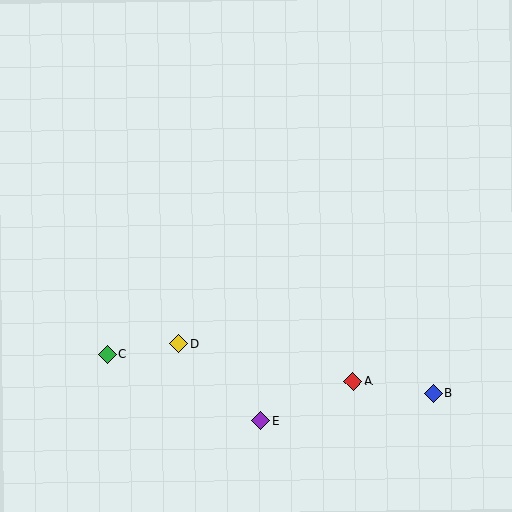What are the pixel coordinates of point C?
Point C is at (107, 354).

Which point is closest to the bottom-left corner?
Point C is closest to the bottom-left corner.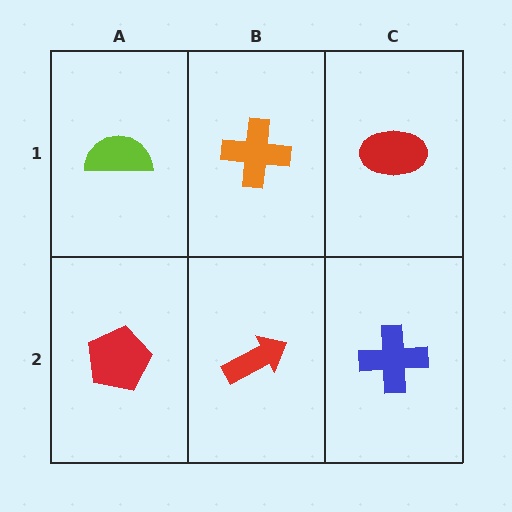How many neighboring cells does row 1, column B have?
3.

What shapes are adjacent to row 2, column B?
An orange cross (row 1, column B), a red pentagon (row 2, column A), a blue cross (row 2, column C).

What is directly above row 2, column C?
A red ellipse.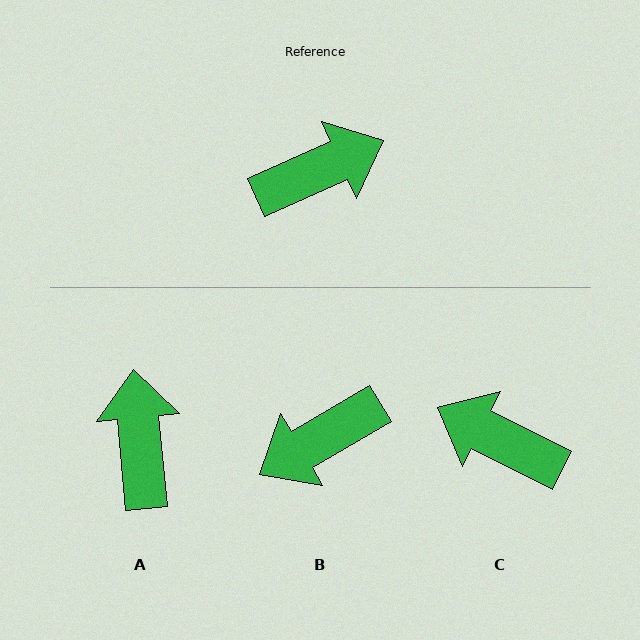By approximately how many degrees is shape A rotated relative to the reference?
Approximately 71 degrees counter-clockwise.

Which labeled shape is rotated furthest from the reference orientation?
B, about 174 degrees away.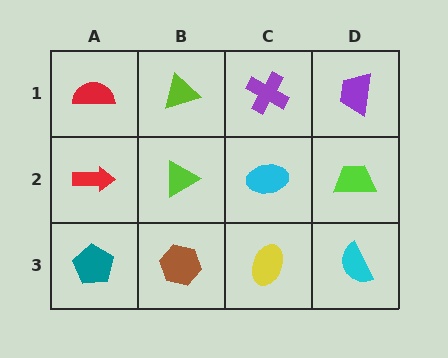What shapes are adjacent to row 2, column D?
A purple trapezoid (row 1, column D), a cyan semicircle (row 3, column D), a cyan ellipse (row 2, column C).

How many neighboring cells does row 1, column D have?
2.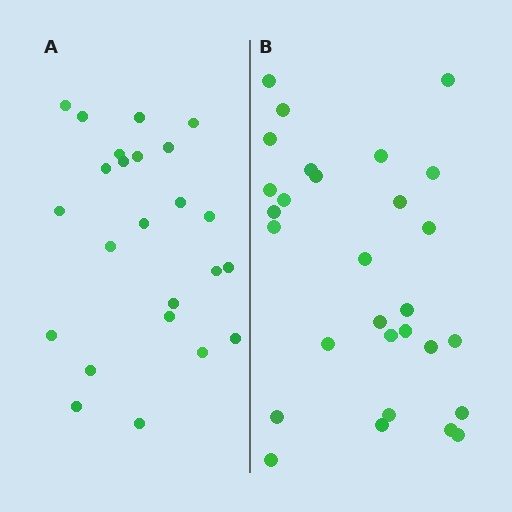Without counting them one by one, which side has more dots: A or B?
Region B (the right region) has more dots.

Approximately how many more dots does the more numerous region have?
Region B has about 5 more dots than region A.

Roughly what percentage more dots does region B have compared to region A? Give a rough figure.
About 20% more.